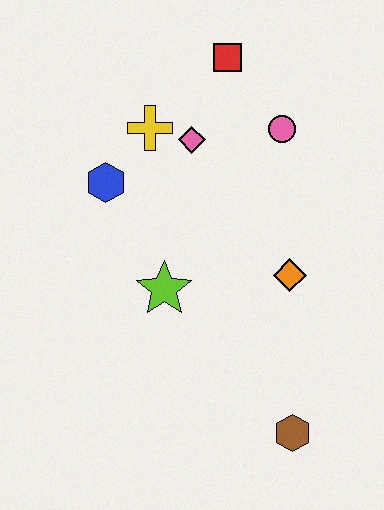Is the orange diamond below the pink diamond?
Yes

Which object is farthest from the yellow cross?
The brown hexagon is farthest from the yellow cross.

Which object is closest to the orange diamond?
The lime star is closest to the orange diamond.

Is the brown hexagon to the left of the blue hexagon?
No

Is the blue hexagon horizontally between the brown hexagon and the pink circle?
No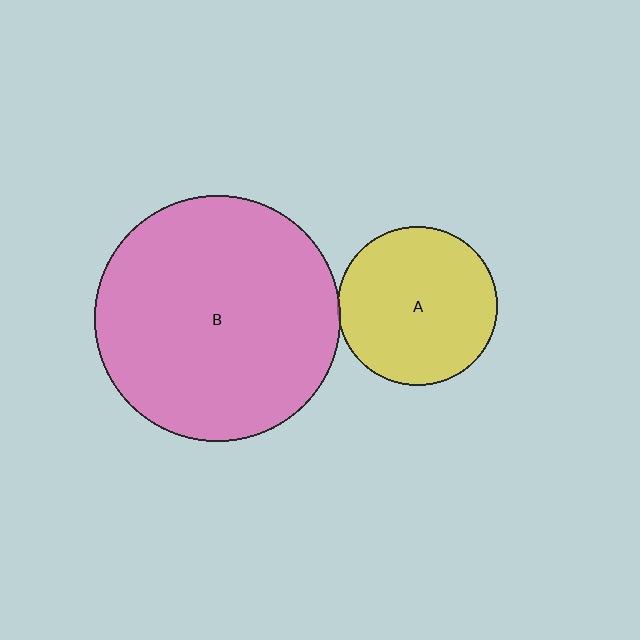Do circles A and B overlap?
Yes.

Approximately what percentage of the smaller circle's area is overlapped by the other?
Approximately 5%.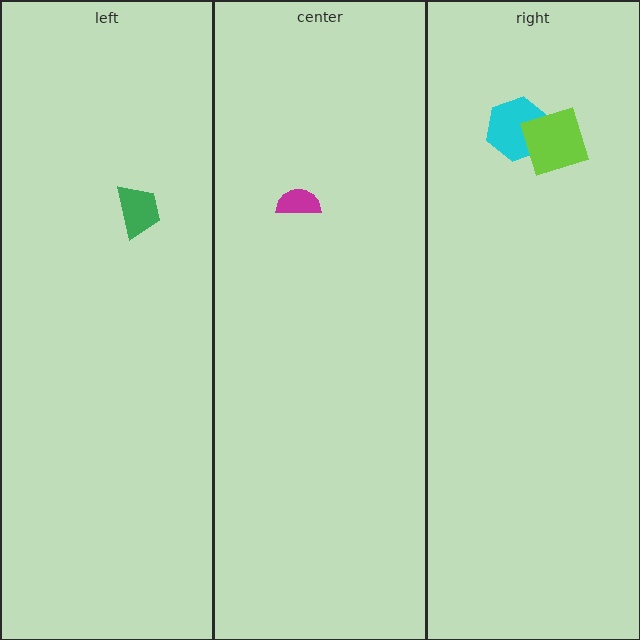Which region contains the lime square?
The right region.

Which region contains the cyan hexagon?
The right region.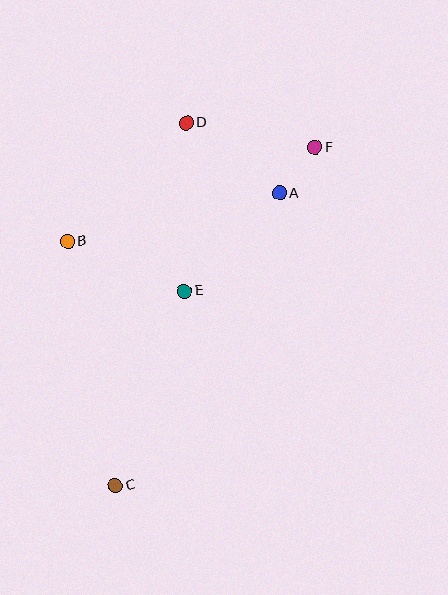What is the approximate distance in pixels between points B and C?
The distance between B and C is approximately 248 pixels.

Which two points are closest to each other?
Points A and F are closest to each other.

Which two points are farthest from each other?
Points C and F are farthest from each other.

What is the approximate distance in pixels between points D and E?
The distance between D and E is approximately 168 pixels.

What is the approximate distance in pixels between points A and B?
The distance between A and B is approximately 218 pixels.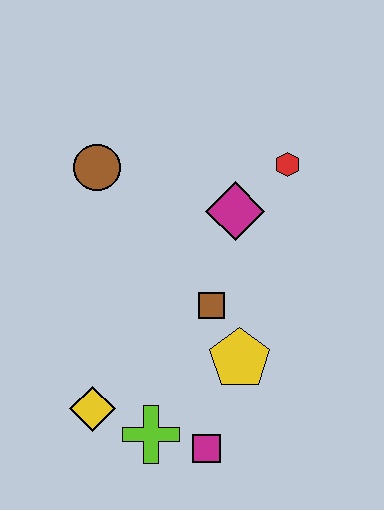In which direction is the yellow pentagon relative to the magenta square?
The yellow pentagon is above the magenta square.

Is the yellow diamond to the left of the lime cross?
Yes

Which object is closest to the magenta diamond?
The red hexagon is closest to the magenta diamond.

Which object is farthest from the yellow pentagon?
The brown circle is farthest from the yellow pentagon.